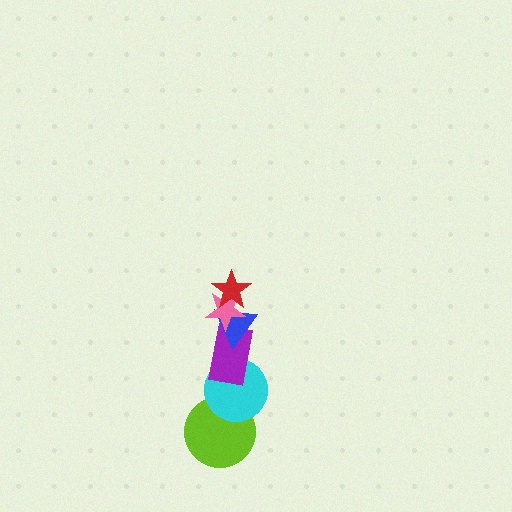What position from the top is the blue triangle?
The blue triangle is 3rd from the top.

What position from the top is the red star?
The red star is 1st from the top.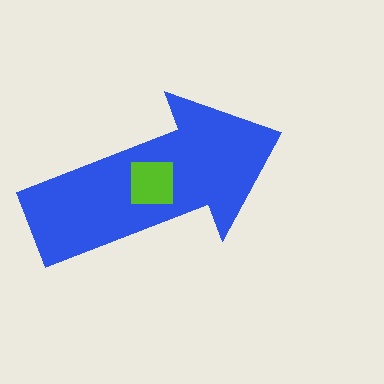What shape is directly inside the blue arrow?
The lime square.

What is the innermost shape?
The lime square.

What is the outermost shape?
The blue arrow.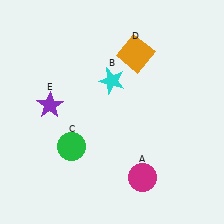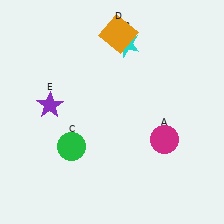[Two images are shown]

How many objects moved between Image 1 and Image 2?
3 objects moved between the two images.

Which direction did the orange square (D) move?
The orange square (D) moved up.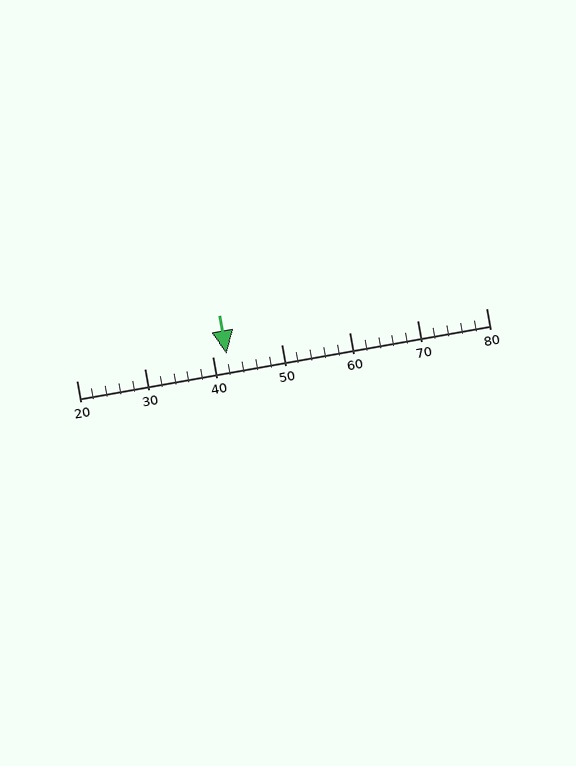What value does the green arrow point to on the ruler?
The green arrow points to approximately 42.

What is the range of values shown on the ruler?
The ruler shows values from 20 to 80.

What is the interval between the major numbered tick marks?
The major tick marks are spaced 10 units apart.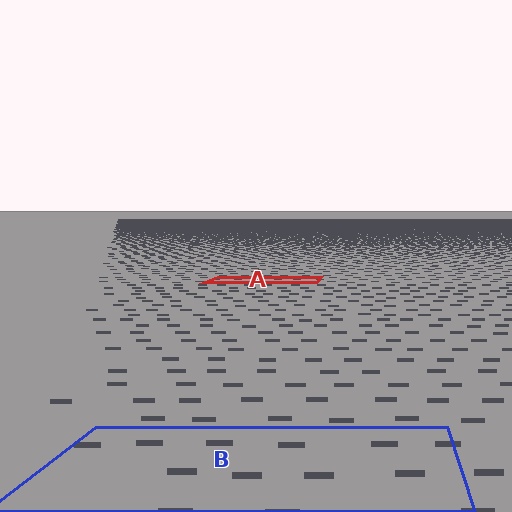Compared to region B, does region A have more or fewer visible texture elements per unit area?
Region A has more texture elements per unit area — they are packed more densely because it is farther away.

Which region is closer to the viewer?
Region B is closer. The texture elements there are larger and more spread out.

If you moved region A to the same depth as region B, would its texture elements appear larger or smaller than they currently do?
They would appear larger. At a closer depth, the same texture elements are projected at a bigger on-screen size.